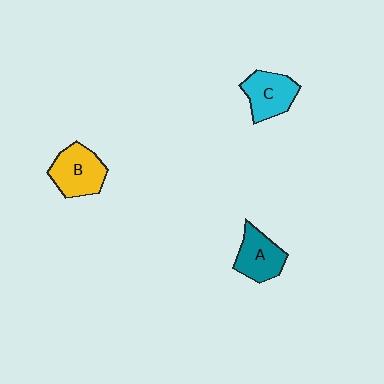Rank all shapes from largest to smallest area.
From largest to smallest: B (yellow), C (cyan), A (teal).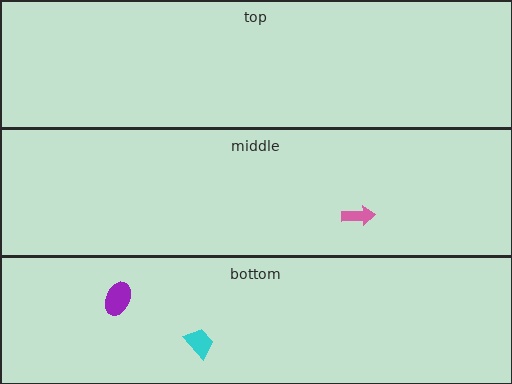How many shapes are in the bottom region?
2.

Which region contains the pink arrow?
The middle region.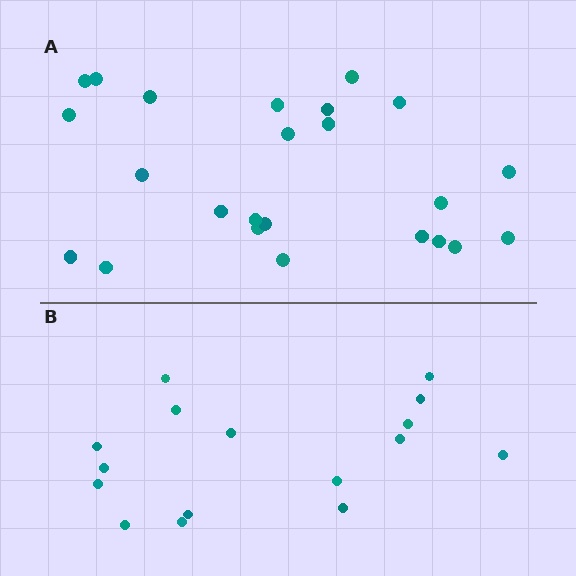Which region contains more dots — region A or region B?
Region A (the top region) has more dots.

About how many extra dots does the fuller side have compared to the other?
Region A has roughly 8 or so more dots than region B.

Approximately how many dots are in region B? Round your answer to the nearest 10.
About 20 dots. (The exact count is 16, which rounds to 20.)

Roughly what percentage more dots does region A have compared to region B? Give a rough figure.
About 50% more.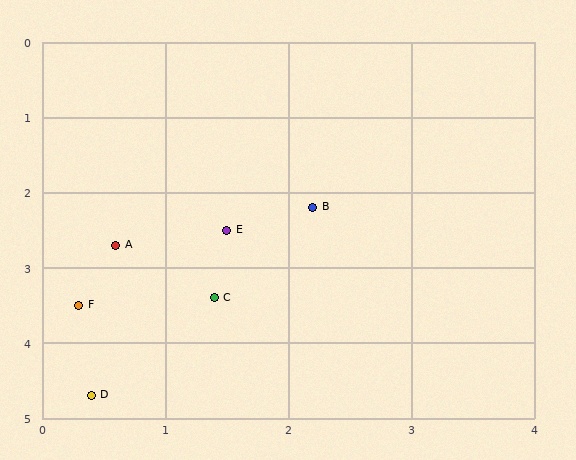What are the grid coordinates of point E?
Point E is at approximately (1.5, 2.5).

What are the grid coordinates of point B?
Point B is at approximately (2.2, 2.2).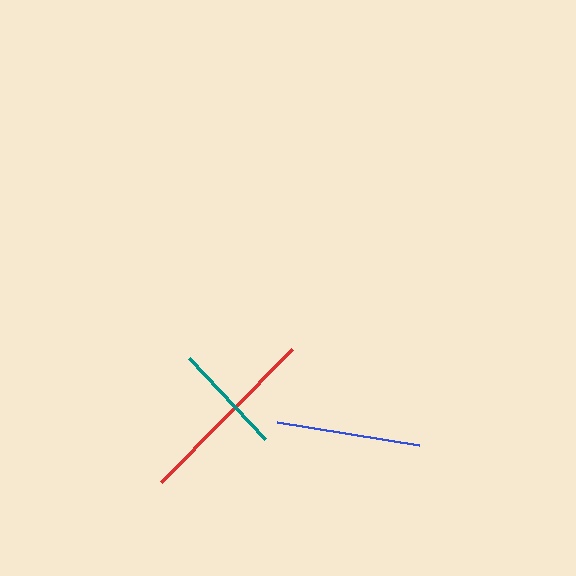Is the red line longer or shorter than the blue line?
The red line is longer than the blue line.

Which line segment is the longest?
The red line is the longest at approximately 186 pixels.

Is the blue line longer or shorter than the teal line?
The blue line is longer than the teal line.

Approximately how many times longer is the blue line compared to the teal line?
The blue line is approximately 1.3 times the length of the teal line.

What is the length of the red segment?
The red segment is approximately 186 pixels long.